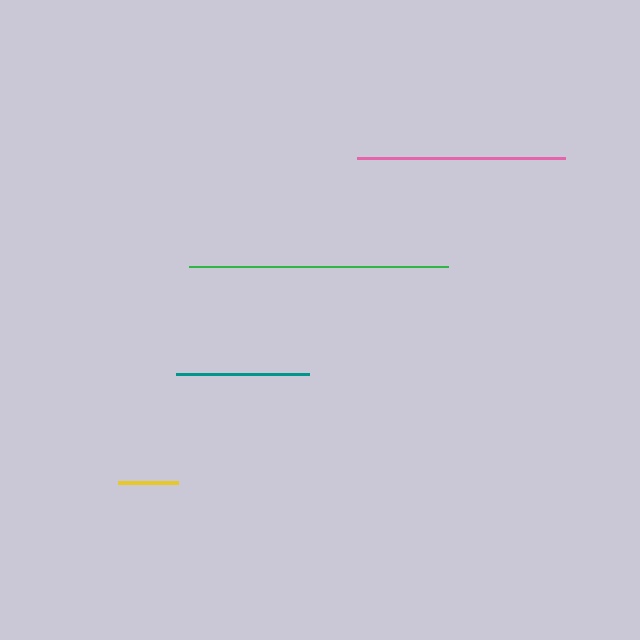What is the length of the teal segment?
The teal segment is approximately 133 pixels long.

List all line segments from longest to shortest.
From longest to shortest: green, pink, teal, yellow.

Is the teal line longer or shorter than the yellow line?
The teal line is longer than the yellow line.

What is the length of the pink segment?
The pink segment is approximately 207 pixels long.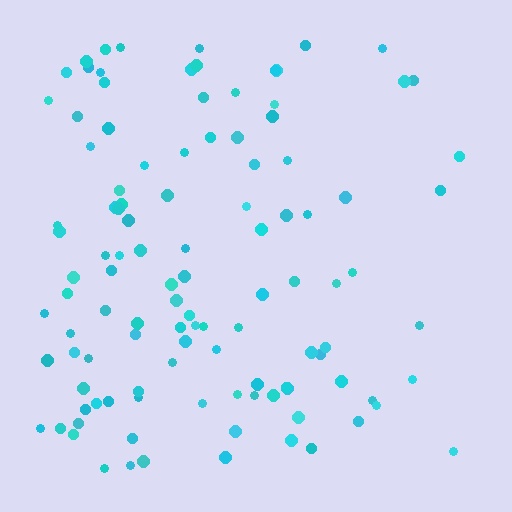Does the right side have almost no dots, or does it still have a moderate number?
Still a moderate number, just noticeably fewer than the left.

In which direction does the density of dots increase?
From right to left, with the left side densest.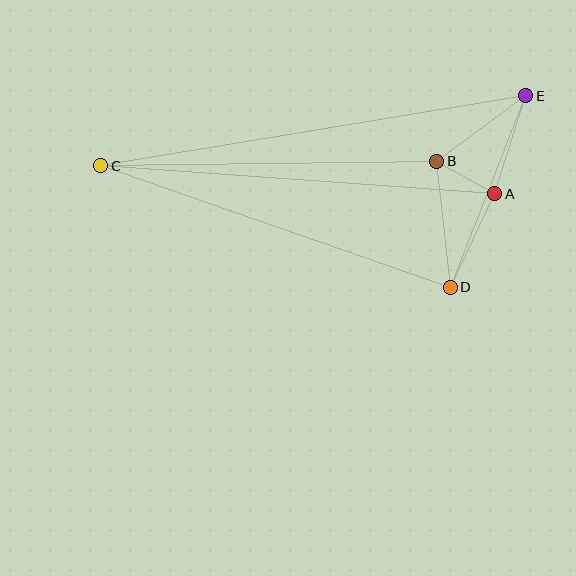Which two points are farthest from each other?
Points C and E are farthest from each other.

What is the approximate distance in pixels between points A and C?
The distance between A and C is approximately 395 pixels.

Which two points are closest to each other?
Points A and B are closest to each other.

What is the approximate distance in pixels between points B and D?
The distance between B and D is approximately 127 pixels.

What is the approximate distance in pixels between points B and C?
The distance between B and C is approximately 336 pixels.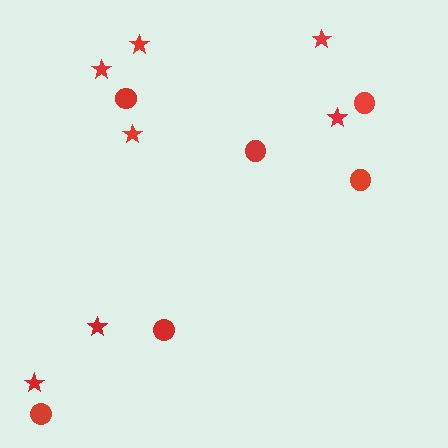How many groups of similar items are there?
There are 2 groups: one group of circles (6) and one group of stars (7).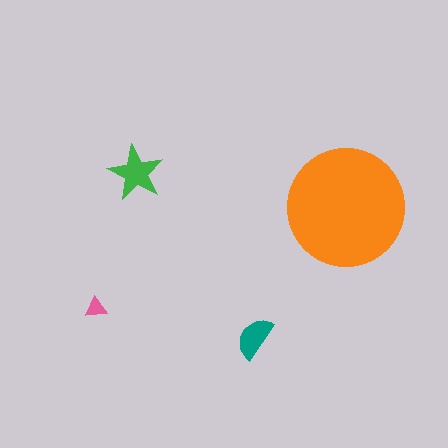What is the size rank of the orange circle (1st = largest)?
1st.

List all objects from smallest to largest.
The pink triangle, the teal semicircle, the green star, the orange circle.